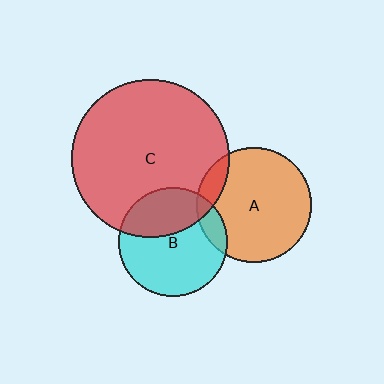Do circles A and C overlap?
Yes.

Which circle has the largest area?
Circle C (red).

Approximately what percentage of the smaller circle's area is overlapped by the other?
Approximately 10%.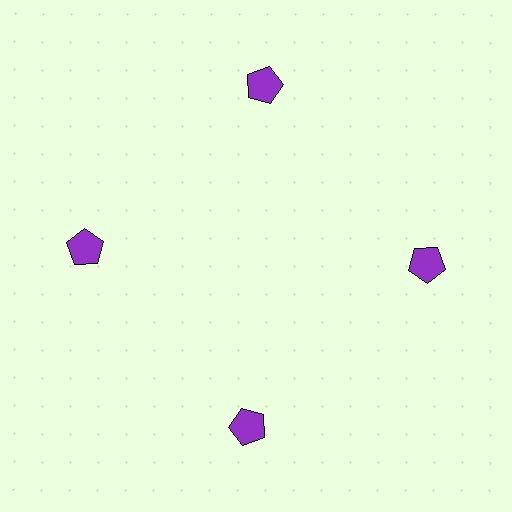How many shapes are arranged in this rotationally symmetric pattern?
There are 4 shapes, arranged in 4 groups of 1.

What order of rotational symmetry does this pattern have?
This pattern has 4-fold rotational symmetry.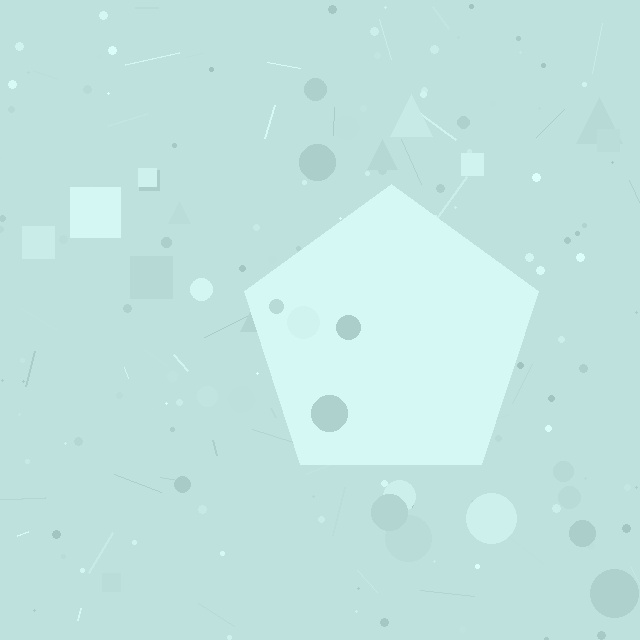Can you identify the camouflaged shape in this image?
The camouflaged shape is a pentagon.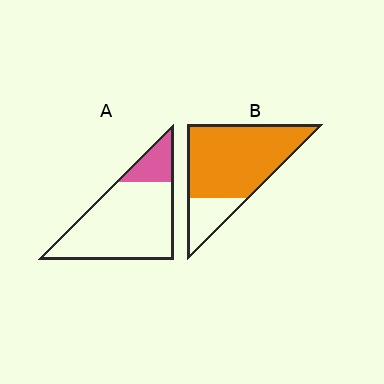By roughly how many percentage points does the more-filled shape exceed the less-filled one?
By roughly 60 percentage points (B over A).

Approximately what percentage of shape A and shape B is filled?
A is approximately 20% and B is approximately 80%.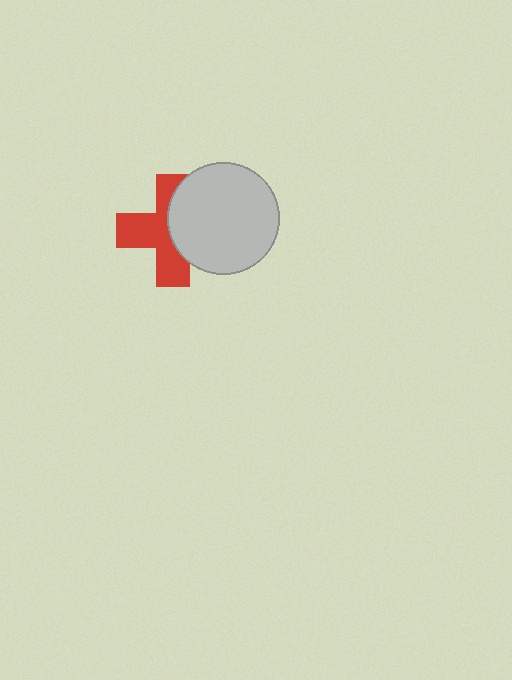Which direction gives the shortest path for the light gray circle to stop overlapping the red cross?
Moving right gives the shortest separation.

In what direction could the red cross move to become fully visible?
The red cross could move left. That would shift it out from behind the light gray circle entirely.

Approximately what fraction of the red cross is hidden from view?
Roughly 42% of the red cross is hidden behind the light gray circle.